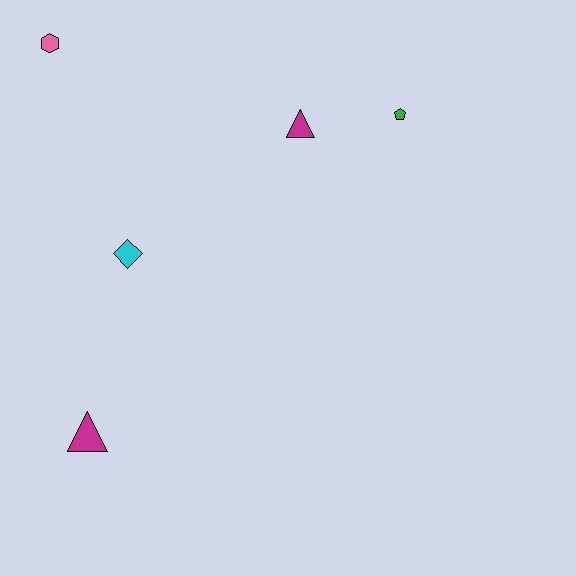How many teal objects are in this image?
There are no teal objects.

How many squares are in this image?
There are no squares.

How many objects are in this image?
There are 5 objects.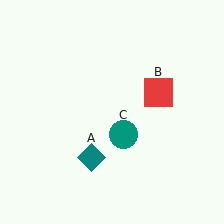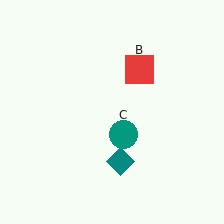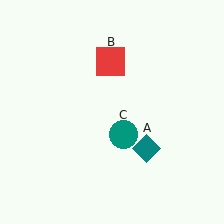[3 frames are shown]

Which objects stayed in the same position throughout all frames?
Teal circle (object C) remained stationary.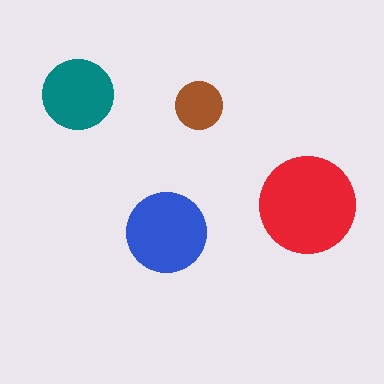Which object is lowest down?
The blue circle is bottommost.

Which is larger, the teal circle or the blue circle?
The blue one.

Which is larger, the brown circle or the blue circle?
The blue one.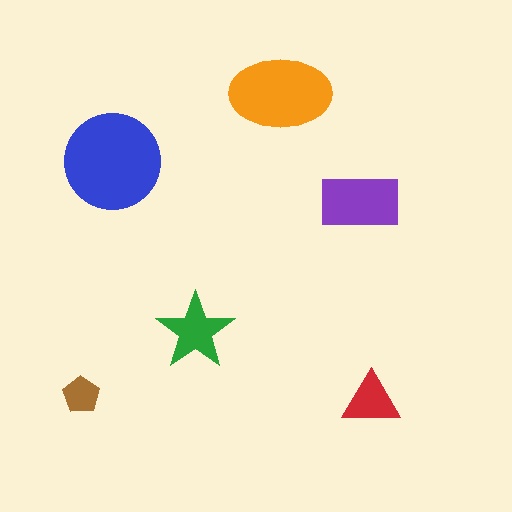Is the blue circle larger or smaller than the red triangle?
Larger.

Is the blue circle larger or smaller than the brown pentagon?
Larger.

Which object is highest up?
The orange ellipse is topmost.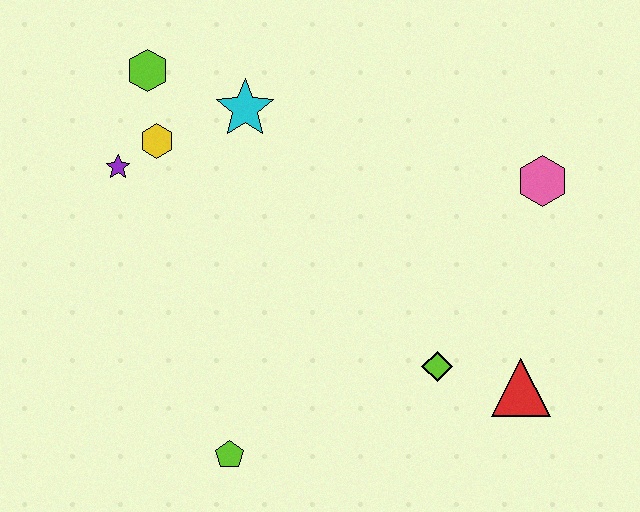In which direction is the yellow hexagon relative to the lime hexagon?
The yellow hexagon is below the lime hexagon.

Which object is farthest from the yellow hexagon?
The red triangle is farthest from the yellow hexagon.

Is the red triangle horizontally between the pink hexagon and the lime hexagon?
Yes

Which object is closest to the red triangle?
The lime diamond is closest to the red triangle.